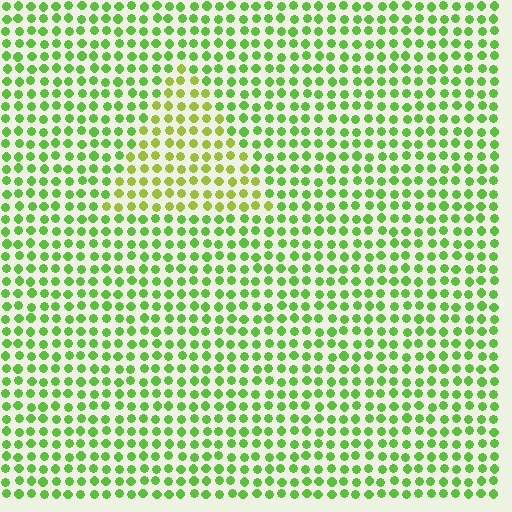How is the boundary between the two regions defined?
The boundary is defined purely by a slight shift in hue (about 30 degrees). Spacing, size, and orientation are identical on both sides.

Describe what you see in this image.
The image is filled with small lime elements in a uniform arrangement. A triangle-shaped region is visible where the elements are tinted to a slightly different hue, forming a subtle color boundary.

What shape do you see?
I see a triangle.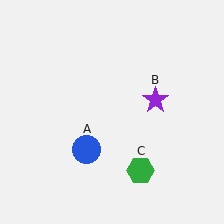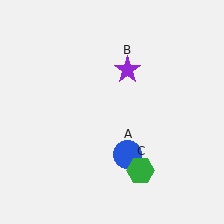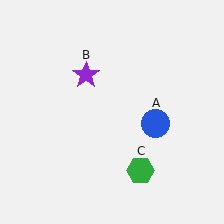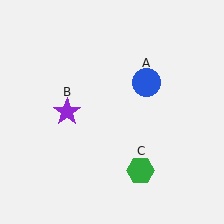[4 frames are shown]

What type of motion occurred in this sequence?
The blue circle (object A), purple star (object B) rotated counterclockwise around the center of the scene.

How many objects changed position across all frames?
2 objects changed position: blue circle (object A), purple star (object B).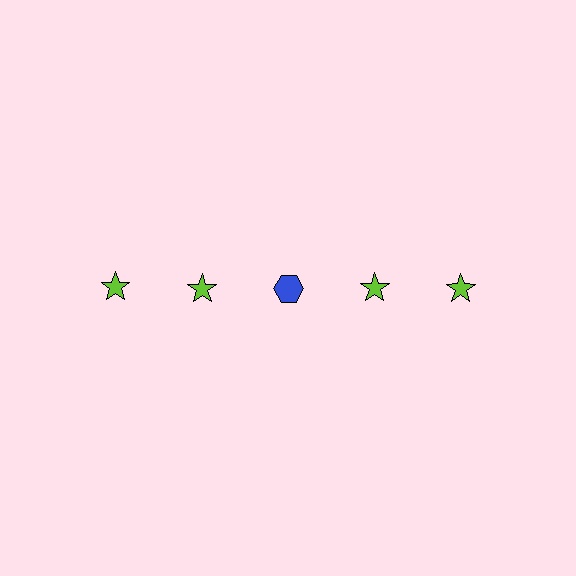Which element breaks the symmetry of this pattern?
The blue hexagon in the top row, center column breaks the symmetry. All other shapes are lime stars.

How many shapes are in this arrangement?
There are 5 shapes arranged in a grid pattern.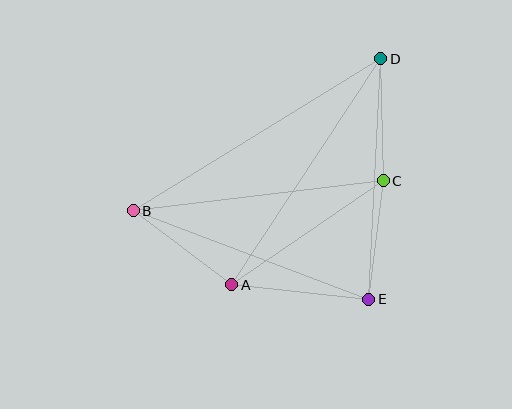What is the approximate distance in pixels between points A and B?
The distance between A and B is approximately 123 pixels.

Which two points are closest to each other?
Points C and E are closest to each other.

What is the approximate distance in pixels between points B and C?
The distance between B and C is approximately 252 pixels.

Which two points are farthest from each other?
Points B and D are farthest from each other.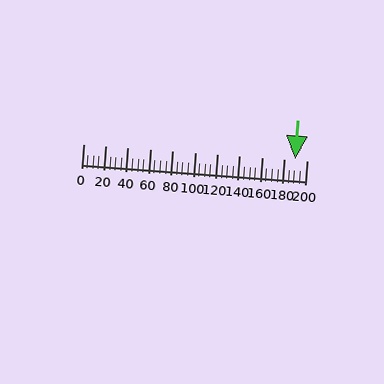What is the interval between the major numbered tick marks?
The major tick marks are spaced 20 units apart.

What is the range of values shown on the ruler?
The ruler shows values from 0 to 200.